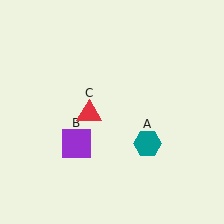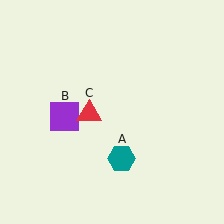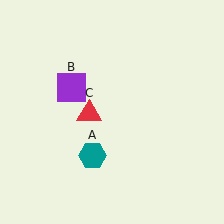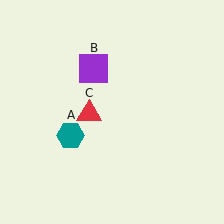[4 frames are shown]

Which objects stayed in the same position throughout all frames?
Red triangle (object C) remained stationary.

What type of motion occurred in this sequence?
The teal hexagon (object A), purple square (object B) rotated clockwise around the center of the scene.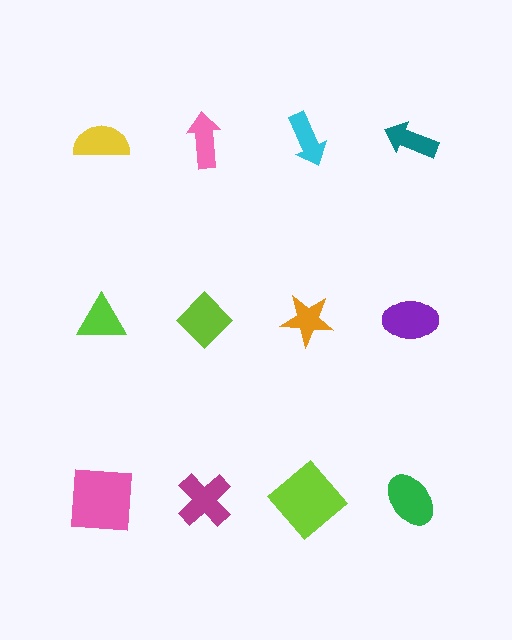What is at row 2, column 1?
A lime triangle.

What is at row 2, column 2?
A lime diamond.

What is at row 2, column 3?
An orange star.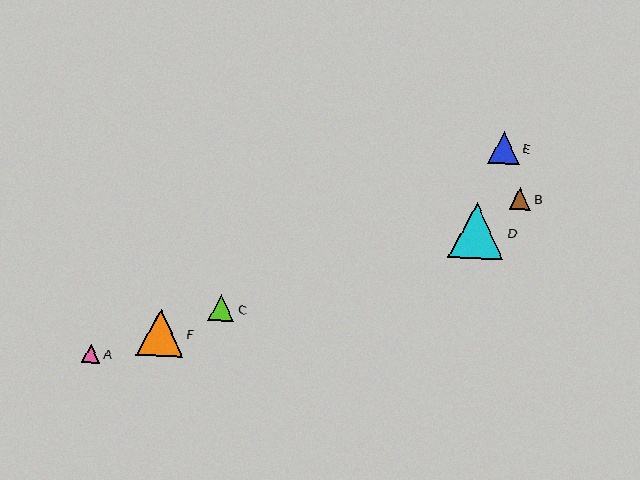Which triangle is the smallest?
Triangle A is the smallest with a size of approximately 18 pixels.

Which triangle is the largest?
Triangle D is the largest with a size of approximately 56 pixels.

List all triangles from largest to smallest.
From largest to smallest: D, F, E, C, B, A.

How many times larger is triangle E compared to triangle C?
Triangle E is approximately 1.2 times the size of triangle C.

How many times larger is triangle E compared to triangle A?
Triangle E is approximately 1.8 times the size of triangle A.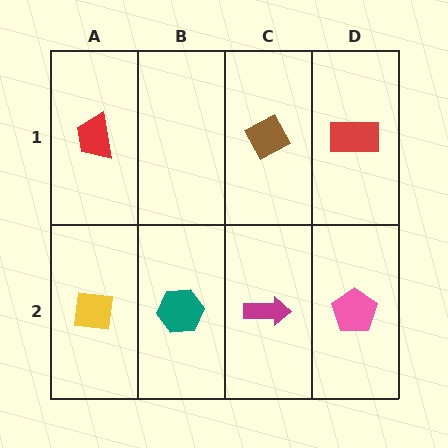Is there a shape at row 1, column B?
No, that cell is empty.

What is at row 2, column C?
A magenta arrow.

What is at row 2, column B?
A teal hexagon.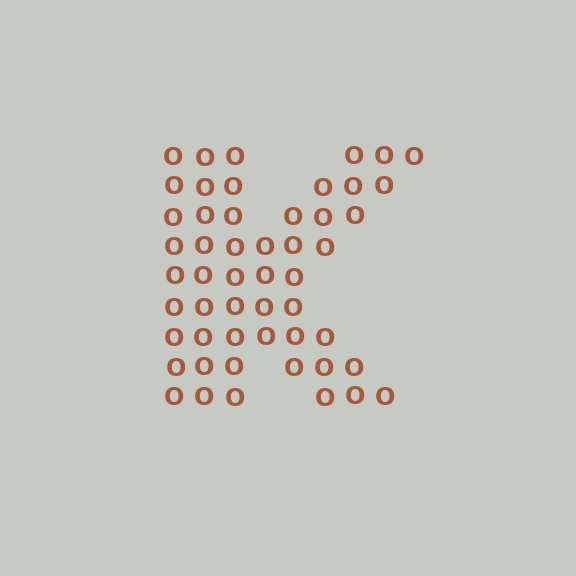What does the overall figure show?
The overall figure shows the letter K.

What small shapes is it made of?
It is made of small letter O's.